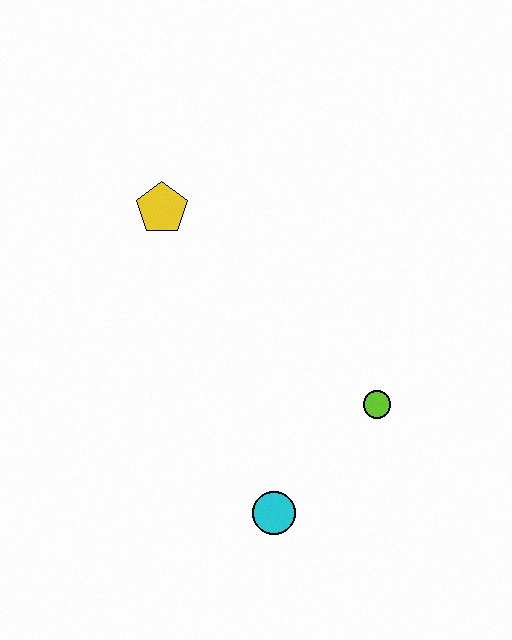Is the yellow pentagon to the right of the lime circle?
No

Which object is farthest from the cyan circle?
The yellow pentagon is farthest from the cyan circle.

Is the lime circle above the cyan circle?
Yes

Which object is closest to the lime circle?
The cyan circle is closest to the lime circle.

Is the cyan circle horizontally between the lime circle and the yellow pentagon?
Yes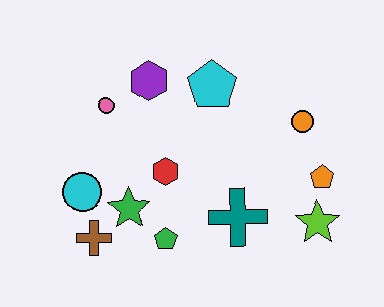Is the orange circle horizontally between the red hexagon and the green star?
No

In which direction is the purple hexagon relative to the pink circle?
The purple hexagon is to the right of the pink circle.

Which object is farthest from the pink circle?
The lime star is farthest from the pink circle.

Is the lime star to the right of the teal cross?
Yes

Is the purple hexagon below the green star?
No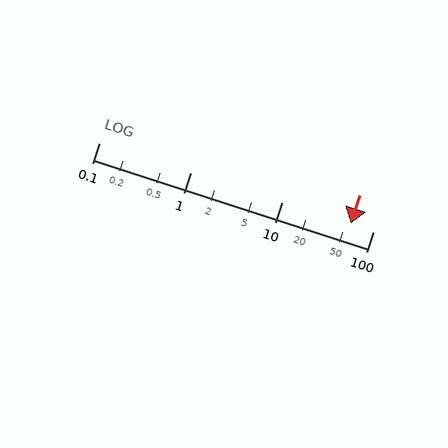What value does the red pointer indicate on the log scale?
The pointer indicates approximately 57.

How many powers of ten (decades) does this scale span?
The scale spans 3 decades, from 0.1 to 100.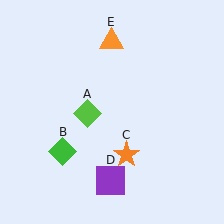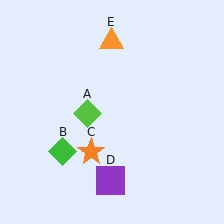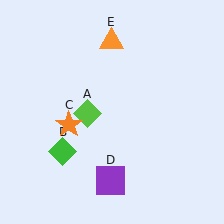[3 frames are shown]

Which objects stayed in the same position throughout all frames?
Lime diamond (object A) and green diamond (object B) and purple square (object D) and orange triangle (object E) remained stationary.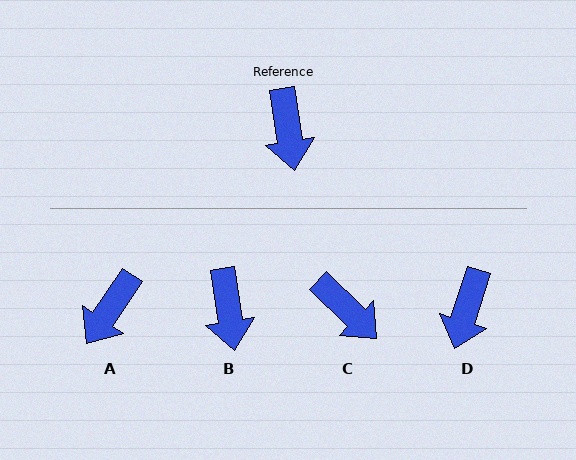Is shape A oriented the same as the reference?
No, it is off by about 43 degrees.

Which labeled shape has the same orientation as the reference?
B.